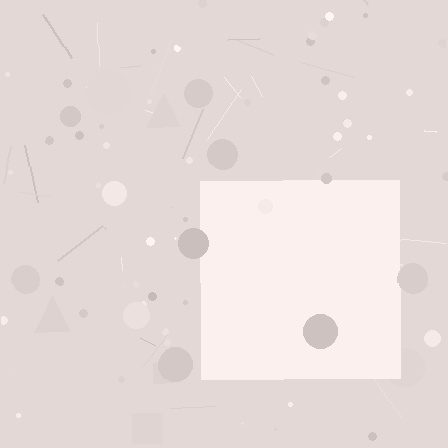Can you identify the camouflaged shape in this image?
The camouflaged shape is a square.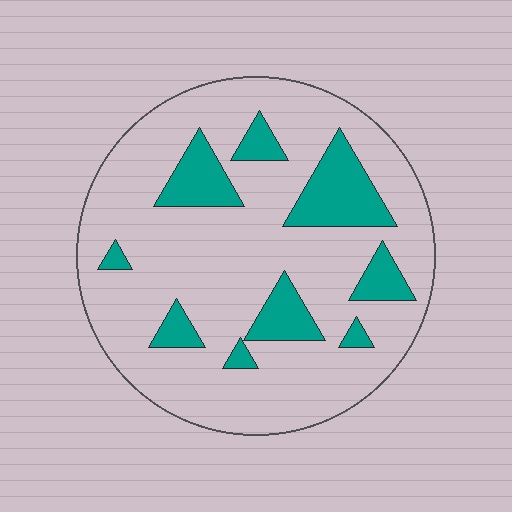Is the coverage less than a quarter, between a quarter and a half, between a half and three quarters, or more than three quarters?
Less than a quarter.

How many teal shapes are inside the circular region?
9.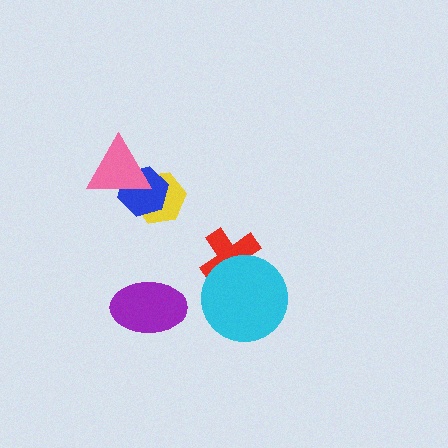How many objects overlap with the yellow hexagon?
2 objects overlap with the yellow hexagon.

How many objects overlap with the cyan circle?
1 object overlaps with the cyan circle.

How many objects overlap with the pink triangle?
2 objects overlap with the pink triangle.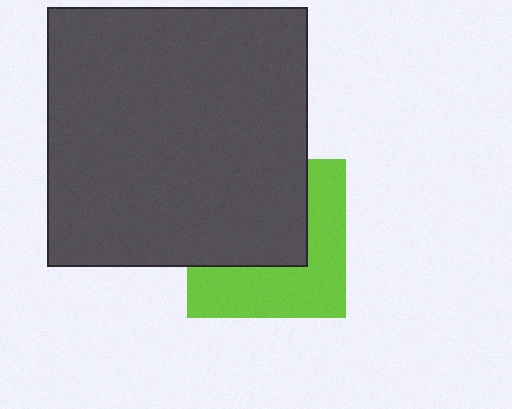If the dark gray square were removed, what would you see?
You would see the complete lime square.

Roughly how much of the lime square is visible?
About half of it is visible (roughly 48%).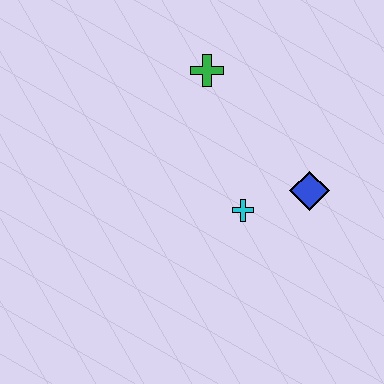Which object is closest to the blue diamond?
The cyan cross is closest to the blue diamond.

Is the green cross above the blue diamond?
Yes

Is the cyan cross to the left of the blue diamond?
Yes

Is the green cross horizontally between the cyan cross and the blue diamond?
No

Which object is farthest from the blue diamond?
The green cross is farthest from the blue diamond.